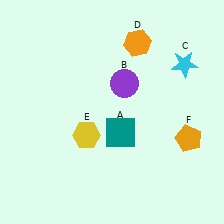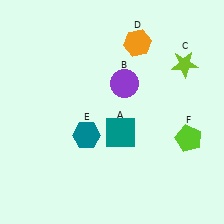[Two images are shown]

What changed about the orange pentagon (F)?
In Image 1, F is orange. In Image 2, it changed to lime.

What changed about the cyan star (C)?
In Image 1, C is cyan. In Image 2, it changed to lime.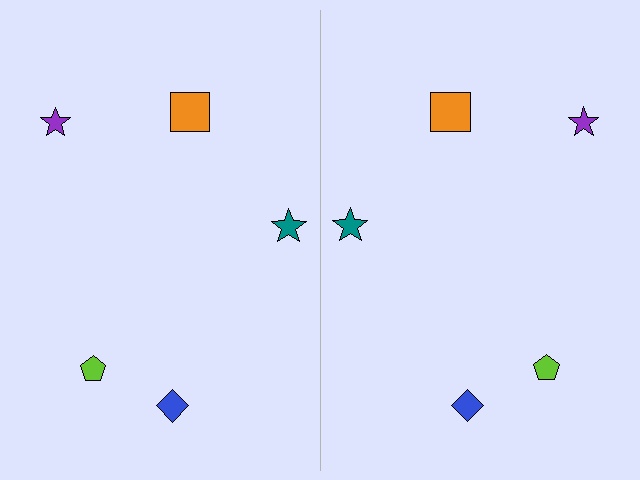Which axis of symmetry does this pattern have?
The pattern has a vertical axis of symmetry running through the center of the image.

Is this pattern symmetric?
Yes, this pattern has bilateral (reflection) symmetry.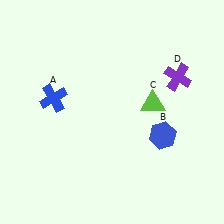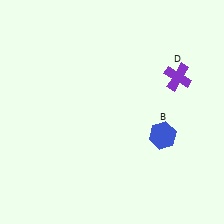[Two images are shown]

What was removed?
The blue cross (A), the lime triangle (C) were removed in Image 2.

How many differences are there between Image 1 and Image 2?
There are 2 differences between the two images.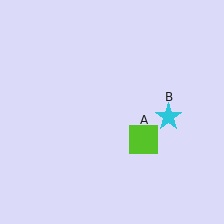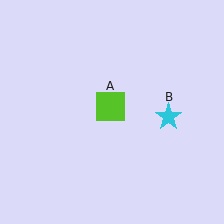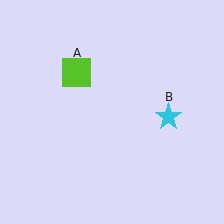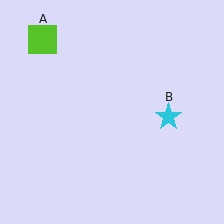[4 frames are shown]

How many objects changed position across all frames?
1 object changed position: lime square (object A).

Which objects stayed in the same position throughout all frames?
Cyan star (object B) remained stationary.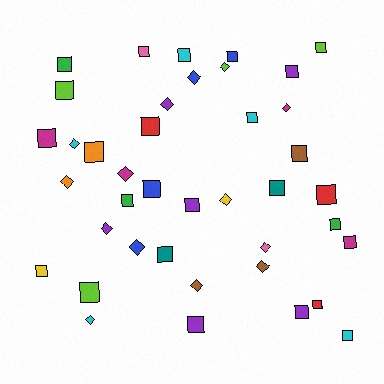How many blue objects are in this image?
There are 4 blue objects.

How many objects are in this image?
There are 40 objects.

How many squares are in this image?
There are 26 squares.